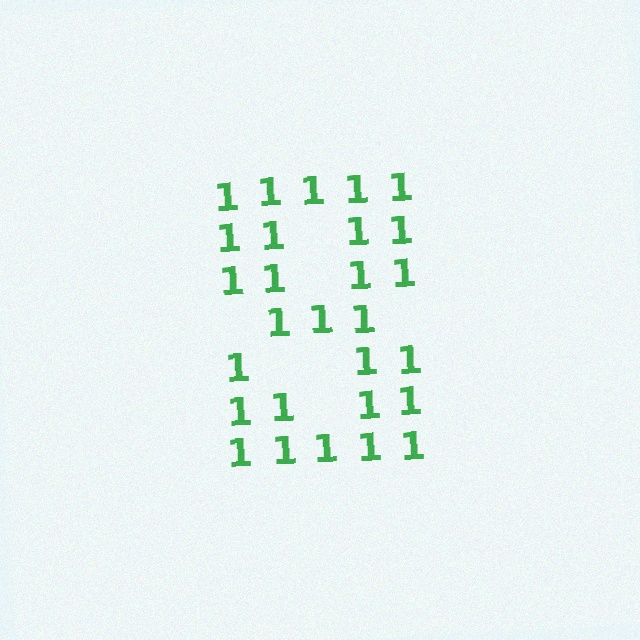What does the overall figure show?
The overall figure shows the digit 8.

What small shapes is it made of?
It is made of small digit 1's.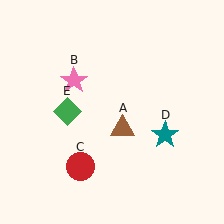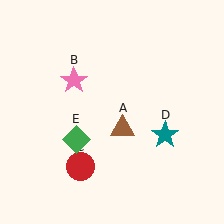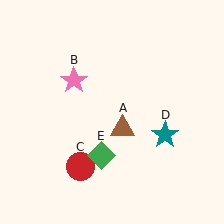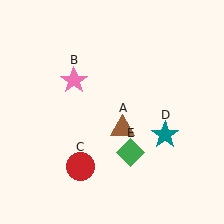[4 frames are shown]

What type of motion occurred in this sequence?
The green diamond (object E) rotated counterclockwise around the center of the scene.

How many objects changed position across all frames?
1 object changed position: green diamond (object E).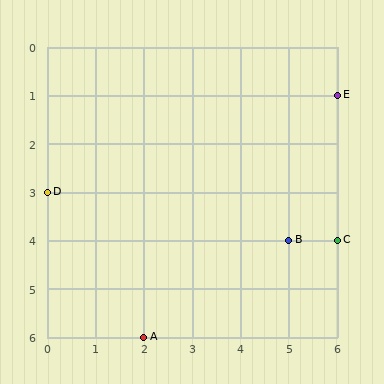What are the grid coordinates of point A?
Point A is at grid coordinates (2, 6).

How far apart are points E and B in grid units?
Points E and B are 1 column and 3 rows apart (about 3.2 grid units diagonally).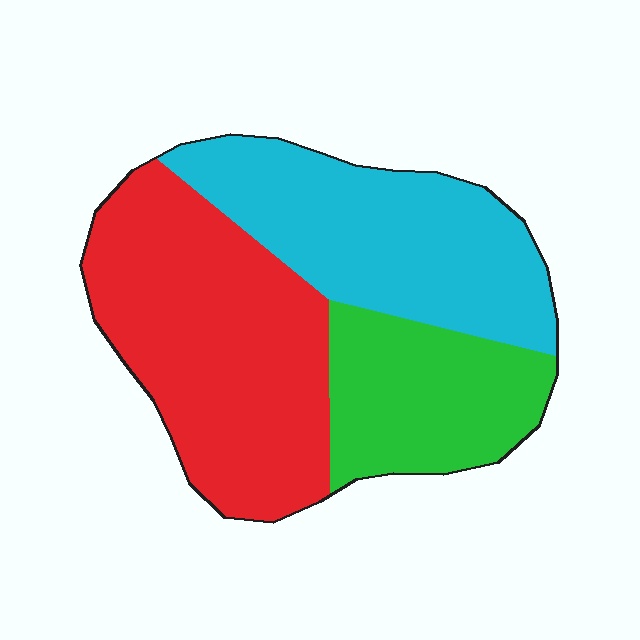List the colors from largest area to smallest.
From largest to smallest: red, cyan, green.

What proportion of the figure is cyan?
Cyan covers around 35% of the figure.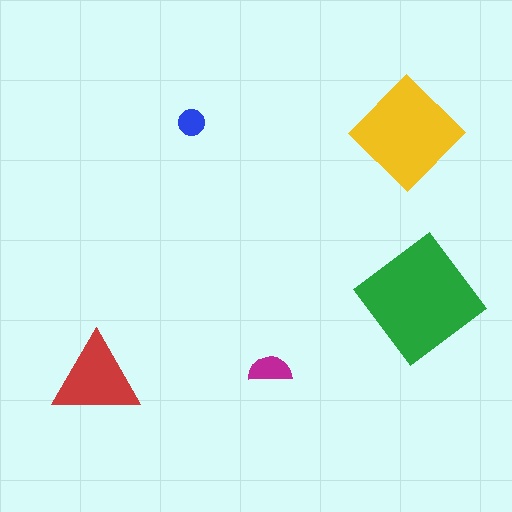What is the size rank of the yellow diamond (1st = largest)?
2nd.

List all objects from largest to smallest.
The green diamond, the yellow diamond, the red triangle, the magenta semicircle, the blue circle.